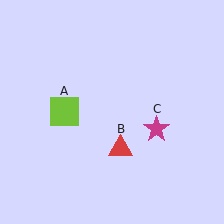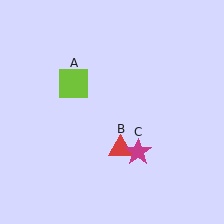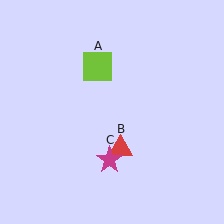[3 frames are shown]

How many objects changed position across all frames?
2 objects changed position: lime square (object A), magenta star (object C).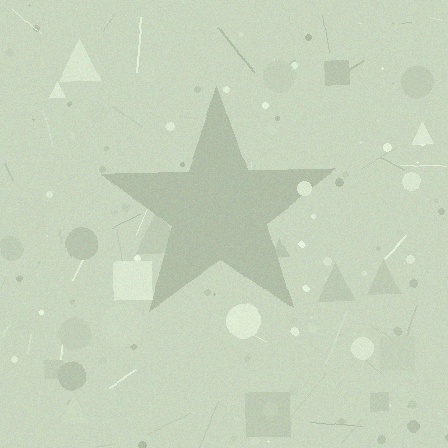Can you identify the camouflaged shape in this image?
The camouflaged shape is a star.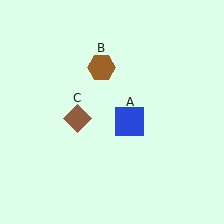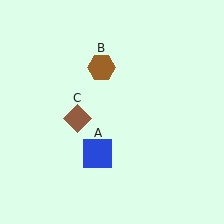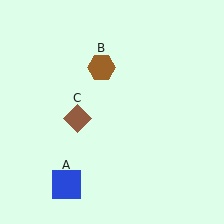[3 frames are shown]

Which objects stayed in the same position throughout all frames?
Brown hexagon (object B) and brown diamond (object C) remained stationary.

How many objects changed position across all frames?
1 object changed position: blue square (object A).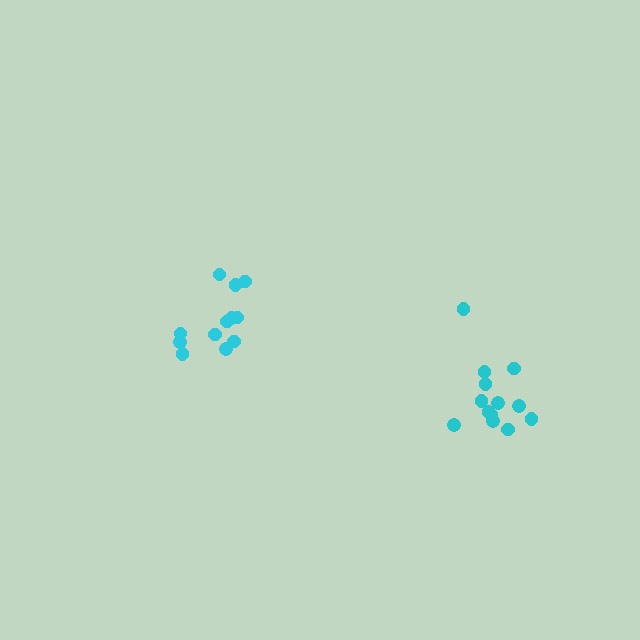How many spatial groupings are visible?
There are 2 spatial groupings.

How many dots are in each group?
Group 1: 13 dots, Group 2: 13 dots (26 total).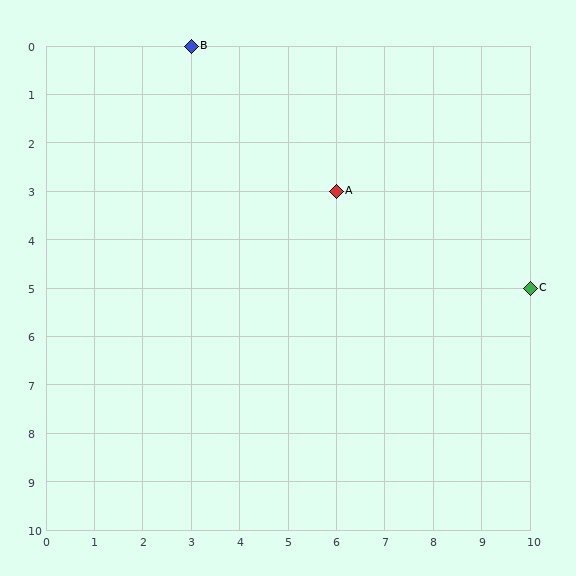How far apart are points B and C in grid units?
Points B and C are 7 columns and 5 rows apart (about 8.6 grid units diagonally).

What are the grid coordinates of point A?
Point A is at grid coordinates (6, 3).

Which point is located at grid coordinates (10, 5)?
Point C is at (10, 5).